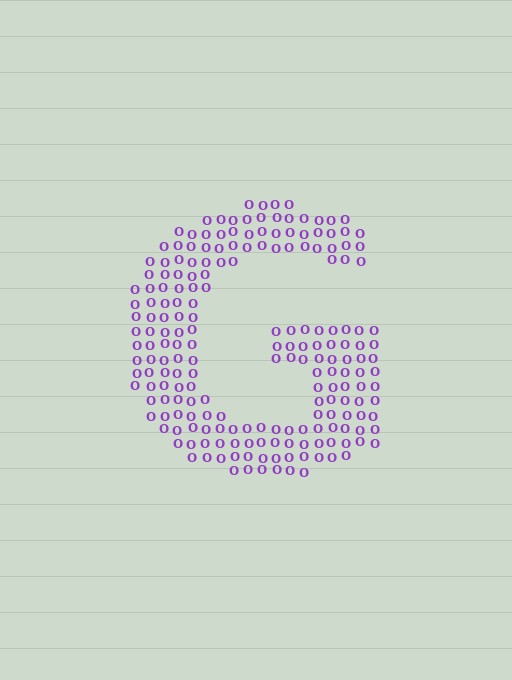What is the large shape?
The large shape is the letter G.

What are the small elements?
The small elements are letter O's.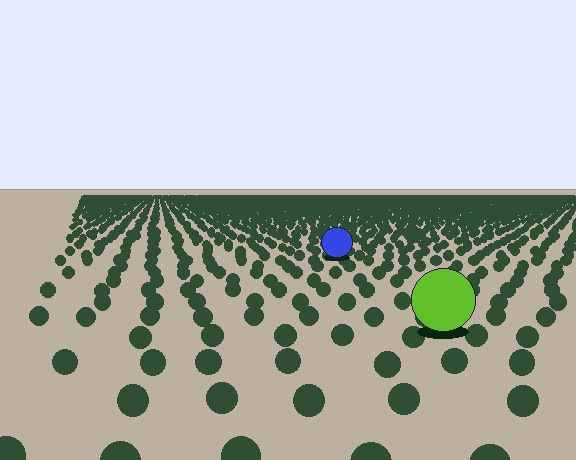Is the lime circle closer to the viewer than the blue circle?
Yes. The lime circle is closer — you can tell from the texture gradient: the ground texture is coarser near it.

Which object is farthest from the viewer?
The blue circle is farthest from the viewer. It appears smaller and the ground texture around it is denser.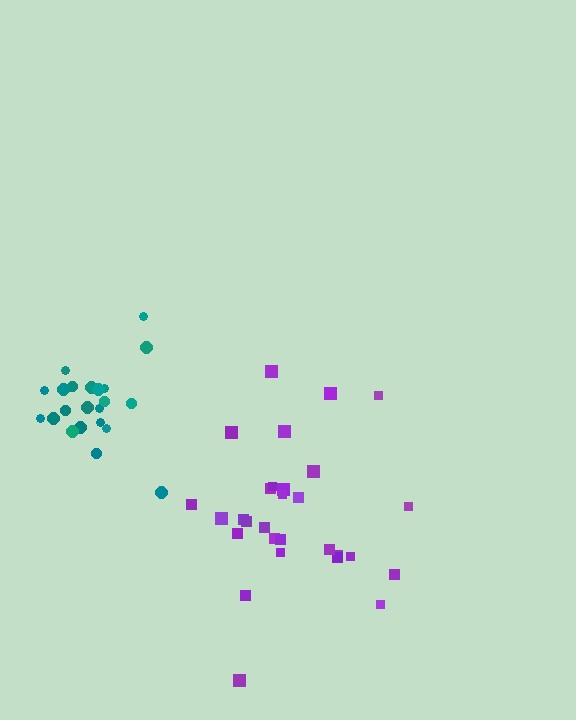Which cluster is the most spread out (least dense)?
Purple.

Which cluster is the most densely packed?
Teal.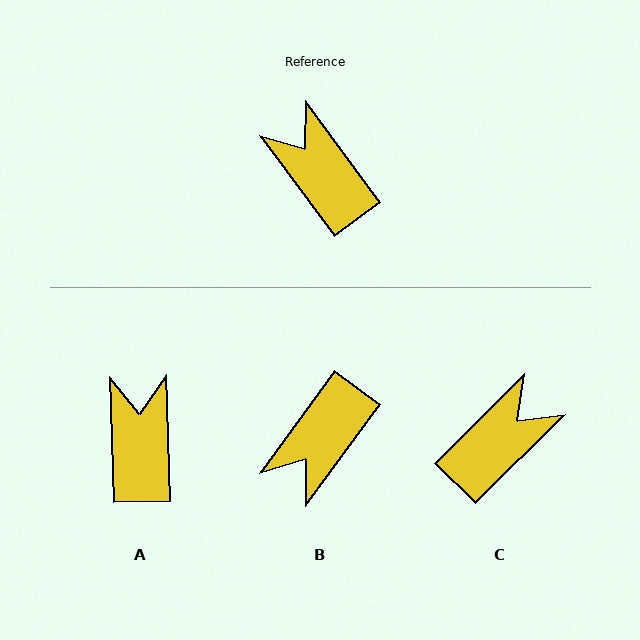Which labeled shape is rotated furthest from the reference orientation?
B, about 107 degrees away.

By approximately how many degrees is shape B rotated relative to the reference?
Approximately 107 degrees counter-clockwise.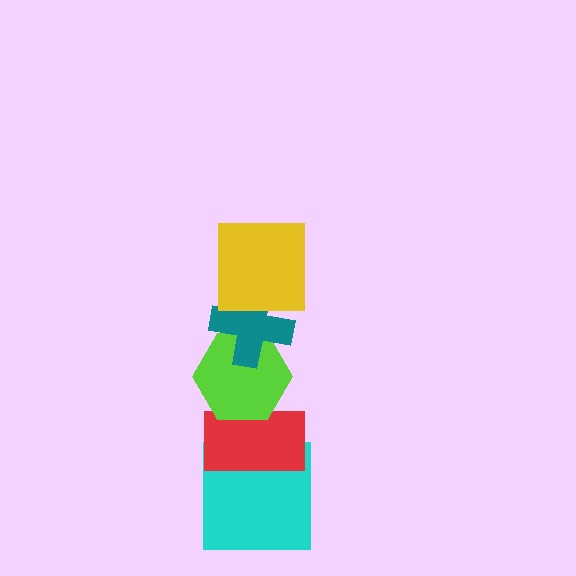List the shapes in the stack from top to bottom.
From top to bottom: the yellow square, the teal cross, the lime hexagon, the red rectangle, the cyan square.